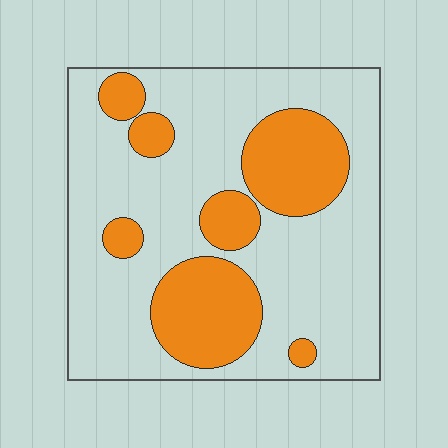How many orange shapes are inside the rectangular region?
7.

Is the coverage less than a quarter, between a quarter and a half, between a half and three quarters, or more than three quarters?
Between a quarter and a half.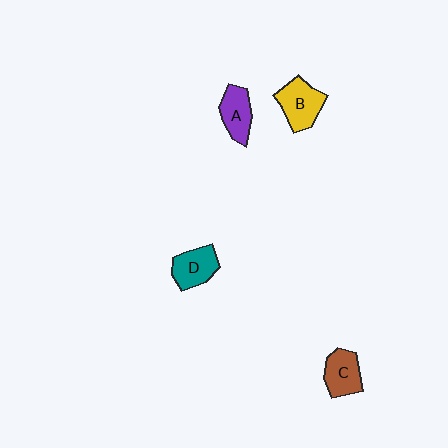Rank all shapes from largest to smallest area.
From largest to smallest: B (yellow), D (teal), C (brown), A (purple).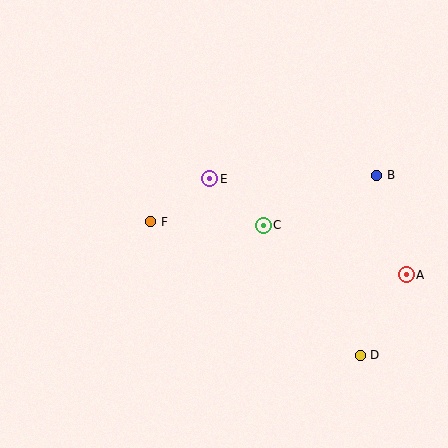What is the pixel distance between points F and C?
The distance between F and C is 113 pixels.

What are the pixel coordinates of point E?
Point E is at (210, 179).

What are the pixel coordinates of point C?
Point C is at (263, 225).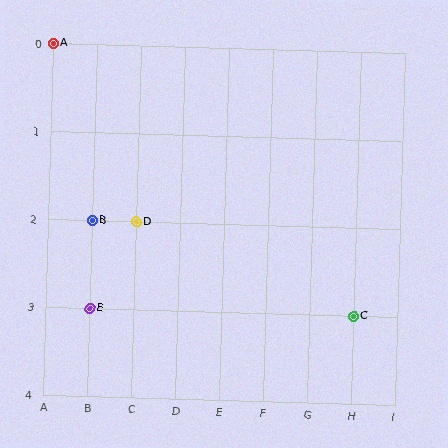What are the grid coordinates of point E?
Point E is at grid coordinates (B, 3).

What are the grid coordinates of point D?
Point D is at grid coordinates (C, 2).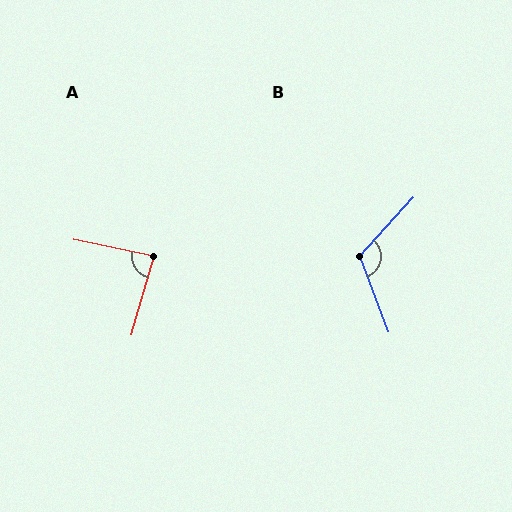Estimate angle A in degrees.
Approximately 86 degrees.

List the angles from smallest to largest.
A (86°), B (117°).